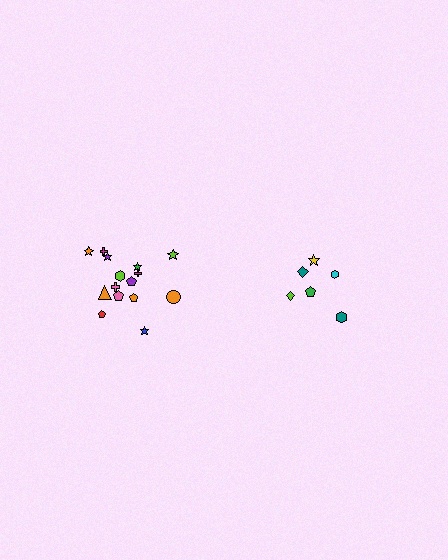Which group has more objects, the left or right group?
The left group.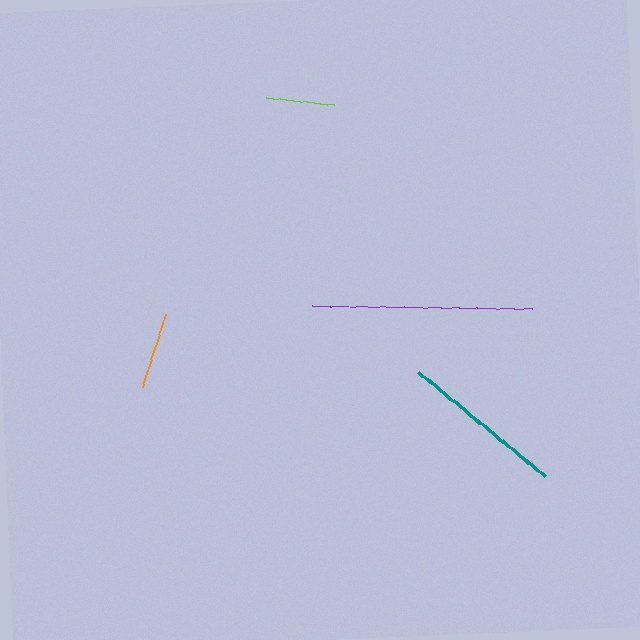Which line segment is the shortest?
The lime line is the shortest at approximately 69 pixels.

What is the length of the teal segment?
The teal segment is approximately 163 pixels long.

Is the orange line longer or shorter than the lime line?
The orange line is longer than the lime line.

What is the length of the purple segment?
The purple segment is approximately 218 pixels long.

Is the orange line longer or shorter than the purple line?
The purple line is longer than the orange line.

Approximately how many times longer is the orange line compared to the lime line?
The orange line is approximately 1.1 times the length of the lime line.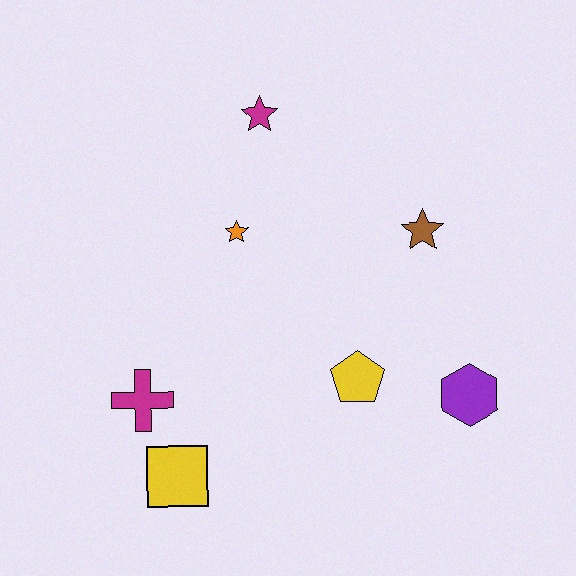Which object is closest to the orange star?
The magenta star is closest to the orange star.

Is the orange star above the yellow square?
Yes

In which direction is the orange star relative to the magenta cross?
The orange star is above the magenta cross.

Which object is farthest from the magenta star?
The yellow square is farthest from the magenta star.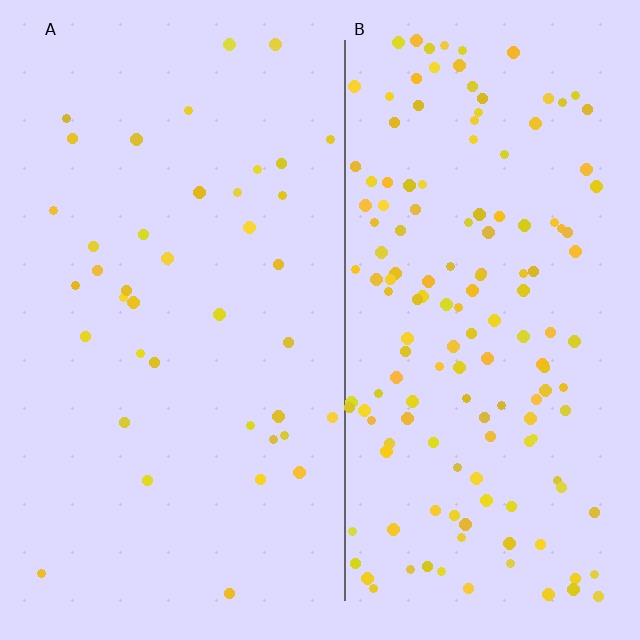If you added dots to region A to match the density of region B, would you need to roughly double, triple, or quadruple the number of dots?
Approximately quadruple.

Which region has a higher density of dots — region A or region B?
B (the right).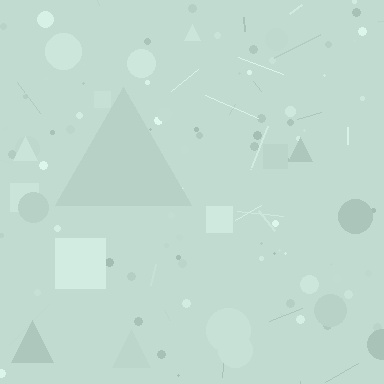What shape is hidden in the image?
A triangle is hidden in the image.